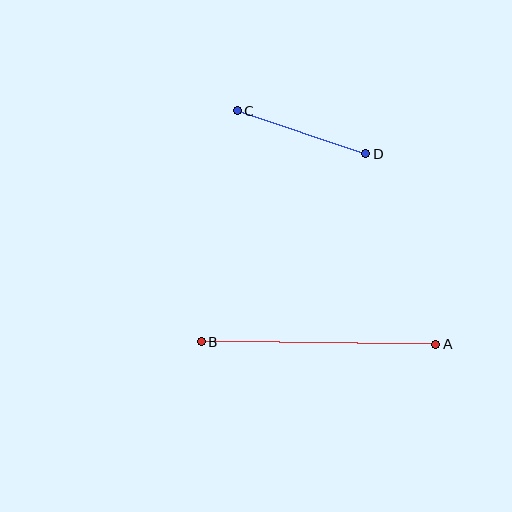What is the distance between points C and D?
The distance is approximately 136 pixels.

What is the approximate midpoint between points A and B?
The midpoint is at approximately (318, 343) pixels.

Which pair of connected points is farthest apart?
Points A and B are farthest apart.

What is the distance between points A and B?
The distance is approximately 234 pixels.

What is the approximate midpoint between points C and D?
The midpoint is at approximately (301, 132) pixels.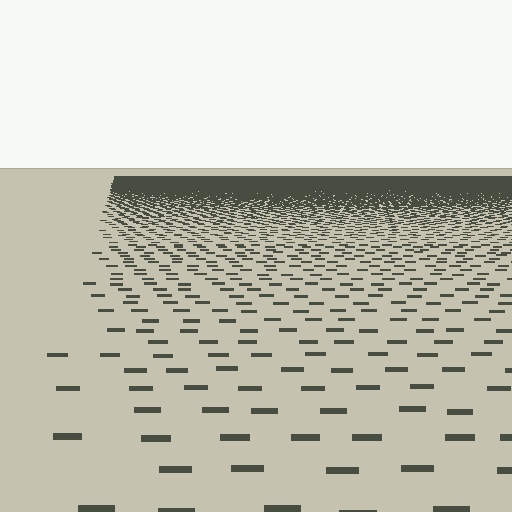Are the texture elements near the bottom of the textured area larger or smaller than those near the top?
Larger. Near the bottom, elements are closer to the viewer and appear at a bigger on-screen size.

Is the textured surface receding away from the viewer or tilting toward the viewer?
The surface is receding away from the viewer. Texture elements get smaller and denser toward the top.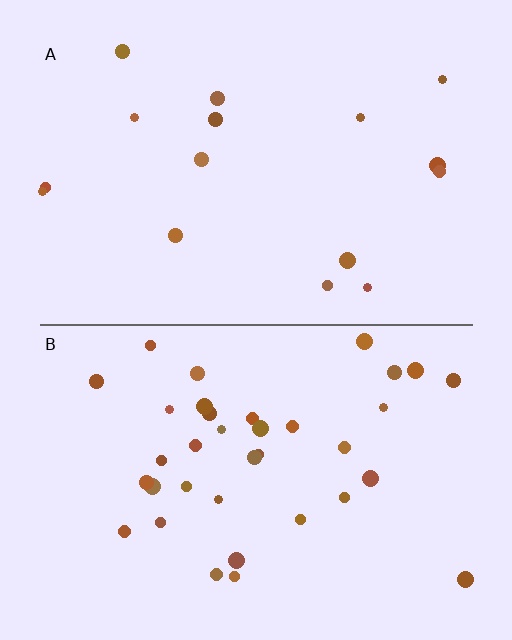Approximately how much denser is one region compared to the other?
Approximately 2.3× — region B over region A.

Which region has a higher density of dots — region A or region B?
B (the bottom).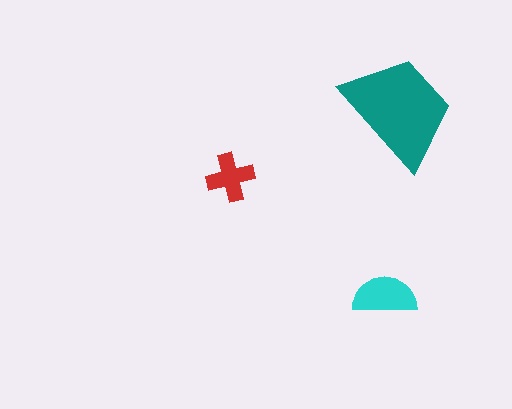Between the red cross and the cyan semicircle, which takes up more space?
The cyan semicircle.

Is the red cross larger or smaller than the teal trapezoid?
Smaller.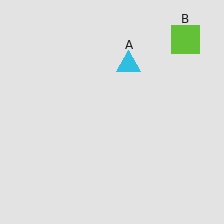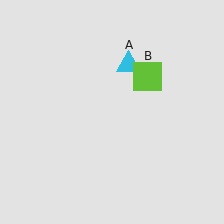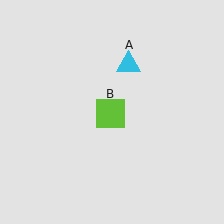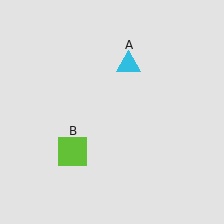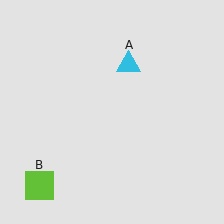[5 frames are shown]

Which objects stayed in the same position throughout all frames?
Cyan triangle (object A) remained stationary.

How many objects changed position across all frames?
1 object changed position: lime square (object B).